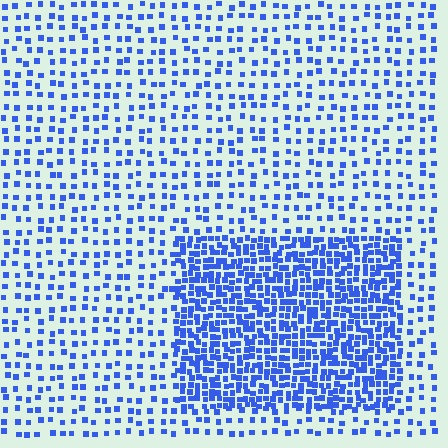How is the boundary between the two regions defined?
The boundary is defined by a change in element density (approximately 2.6x ratio). All elements are the same color, size, and shape.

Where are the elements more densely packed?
The elements are more densely packed inside the rectangle boundary.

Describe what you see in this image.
The image contains small blue elements arranged at two different densities. A rectangle-shaped region is visible where the elements are more densely packed than the surrounding area.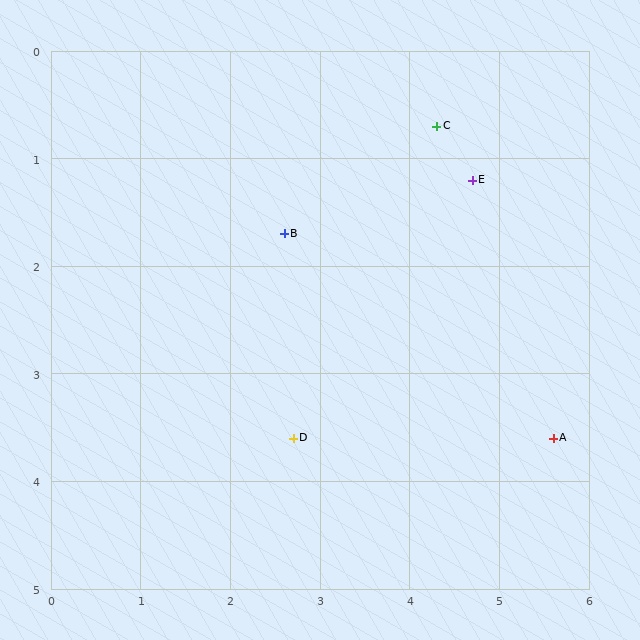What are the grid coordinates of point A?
Point A is at approximately (5.6, 3.6).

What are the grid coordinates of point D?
Point D is at approximately (2.7, 3.6).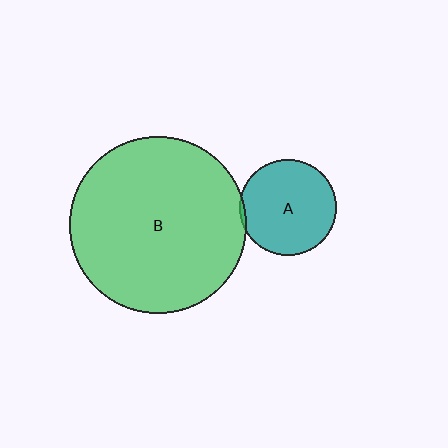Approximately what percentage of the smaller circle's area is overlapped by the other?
Approximately 5%.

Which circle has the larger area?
Circle B (green).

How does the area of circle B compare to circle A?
Approximately 3.3 times.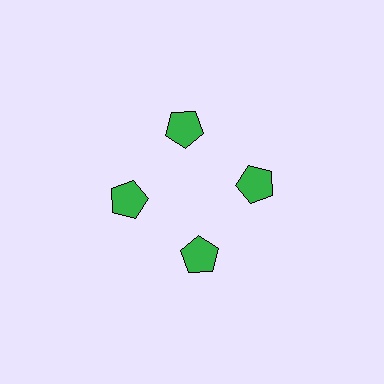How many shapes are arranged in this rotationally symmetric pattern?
There are 4 shapes, arranged in 4 groups of 1.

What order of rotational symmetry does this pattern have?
This pattern has 4-fold rotational symmetry.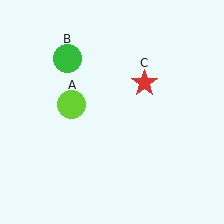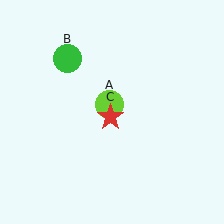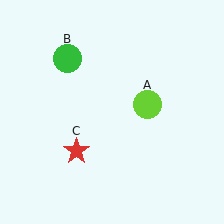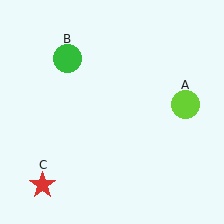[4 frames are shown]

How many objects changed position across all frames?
2 objects changed position: lime circle (object A), red star (object C).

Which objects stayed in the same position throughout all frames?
Green circle (object B) remained stationary.